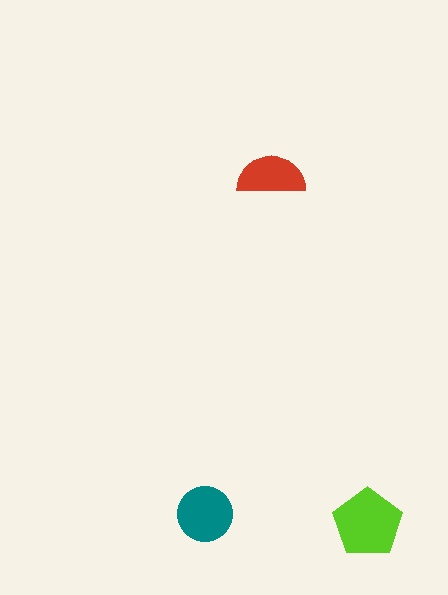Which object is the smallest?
The red semicircle.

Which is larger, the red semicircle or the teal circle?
The teal circle.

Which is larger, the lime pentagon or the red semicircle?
The lime pentagon.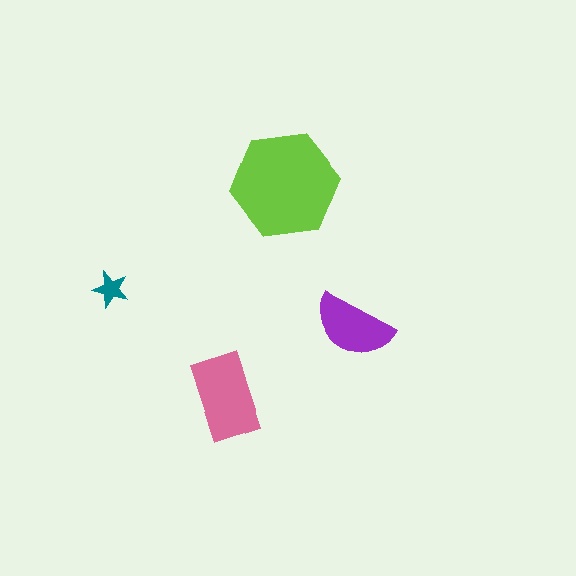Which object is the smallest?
The teal star.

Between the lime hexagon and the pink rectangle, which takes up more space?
The lime hexagon.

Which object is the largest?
The lime hexagon.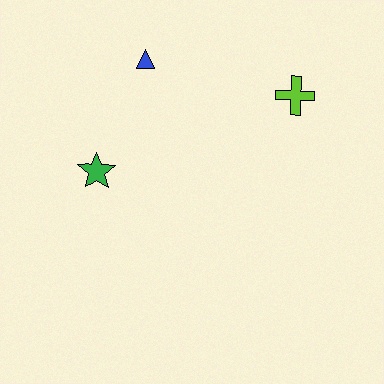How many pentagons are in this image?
There are no pentagons.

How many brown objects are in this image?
There are no brown objects.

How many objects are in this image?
There are 3 objects.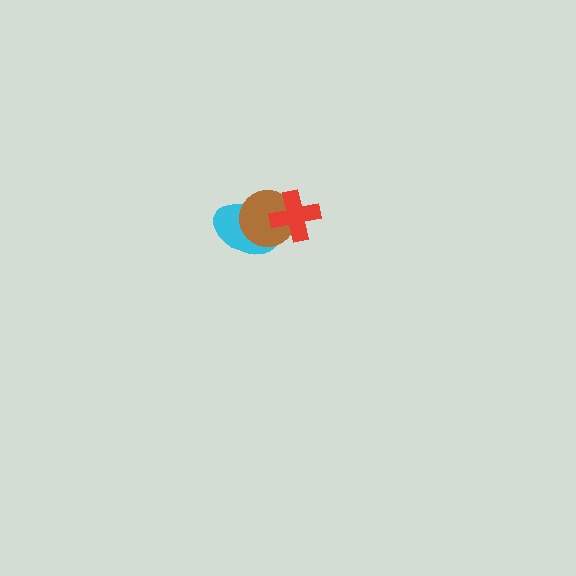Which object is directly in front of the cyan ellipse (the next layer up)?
The brown circle is directly in front of the cyan ellipse.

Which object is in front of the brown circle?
The red cross is in front of the brown circle.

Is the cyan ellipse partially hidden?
Yes, it is partially covered by another shape.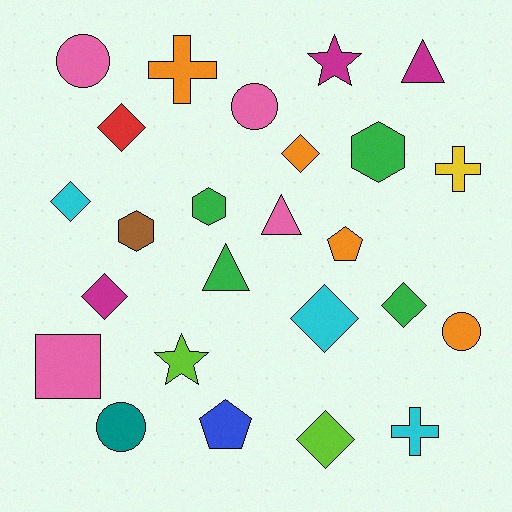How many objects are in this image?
There are 25 objects.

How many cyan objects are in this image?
There are 3 cyan objects.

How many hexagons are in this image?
There are 3 hexagons.